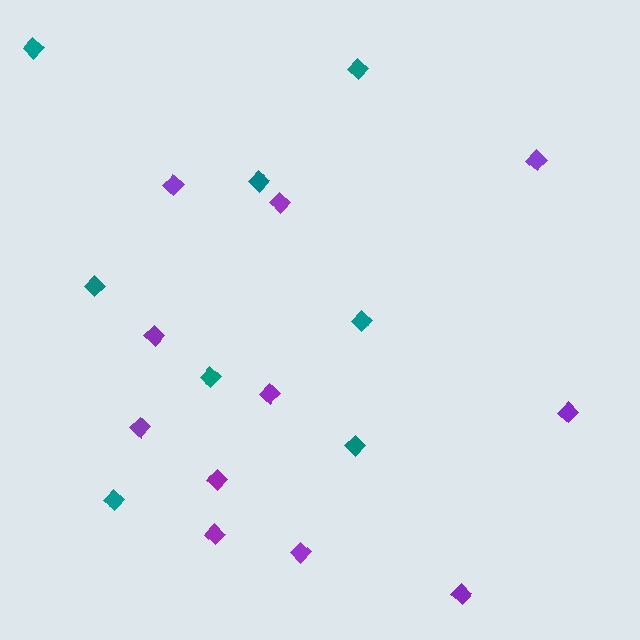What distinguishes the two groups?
There are 2 groups: one group of teal diamonds (8) and one group of purple diamonds (11).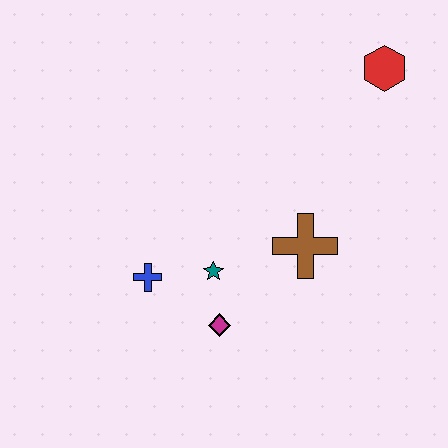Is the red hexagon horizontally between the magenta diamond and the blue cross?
No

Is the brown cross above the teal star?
Yes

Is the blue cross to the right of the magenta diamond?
No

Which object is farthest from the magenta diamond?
The red hexagon is farthest from the magenta diamond.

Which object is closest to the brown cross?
The teal star is closest to the brown cross.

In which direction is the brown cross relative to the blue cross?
The brown cross is to the right of the blue cross.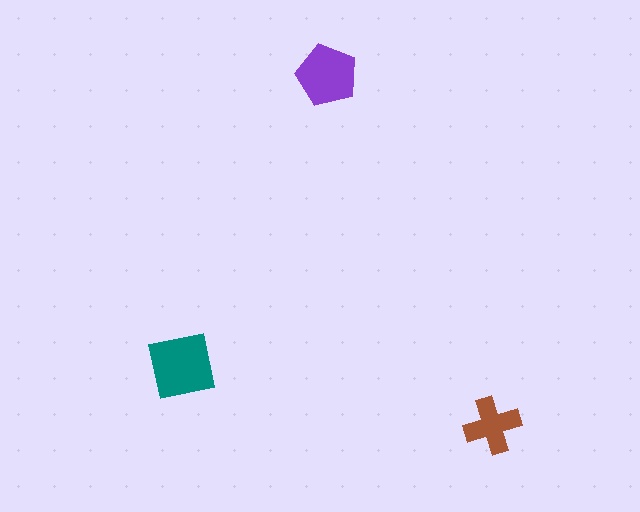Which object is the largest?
The teal square.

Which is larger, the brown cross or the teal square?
The teal square.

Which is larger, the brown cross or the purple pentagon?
The purple pentagon.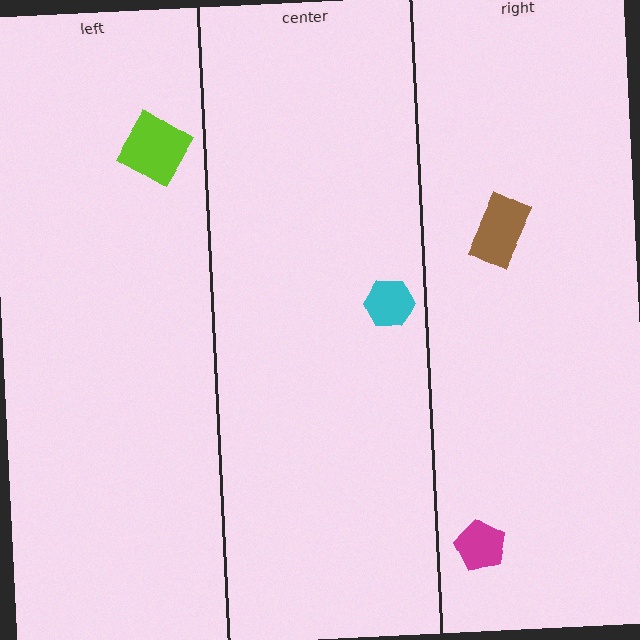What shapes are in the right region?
The magenta pentagon, the brown rectangle.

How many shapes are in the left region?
1.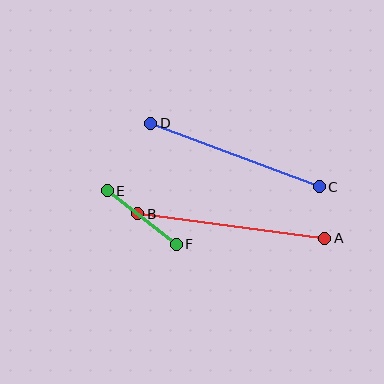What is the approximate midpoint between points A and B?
The midpoint is at approximately (231, 226) pixels.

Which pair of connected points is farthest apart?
Points A and B are farthest apart.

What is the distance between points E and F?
The distance is approximately 87 pixels.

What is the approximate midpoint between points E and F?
The midpoint is at approximately (142, 217) pixels.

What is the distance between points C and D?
The distance is approximately 180 pixels.